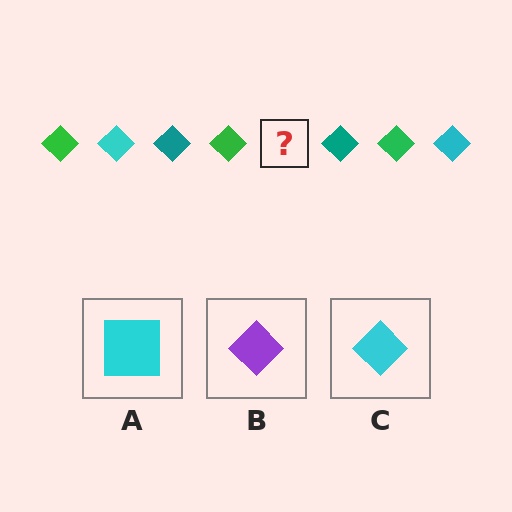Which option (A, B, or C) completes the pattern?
C.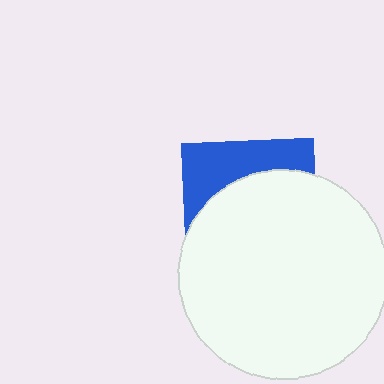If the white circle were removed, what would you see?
You would see the complete blue square.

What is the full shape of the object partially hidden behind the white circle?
The partially hidden object is a blue square.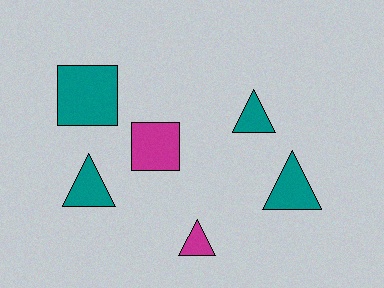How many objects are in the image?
There are 6 objects.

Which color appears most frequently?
Teal, with 4 objects.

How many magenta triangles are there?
There is 1 magenta triangle.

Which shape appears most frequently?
Triangle, with 4 objects.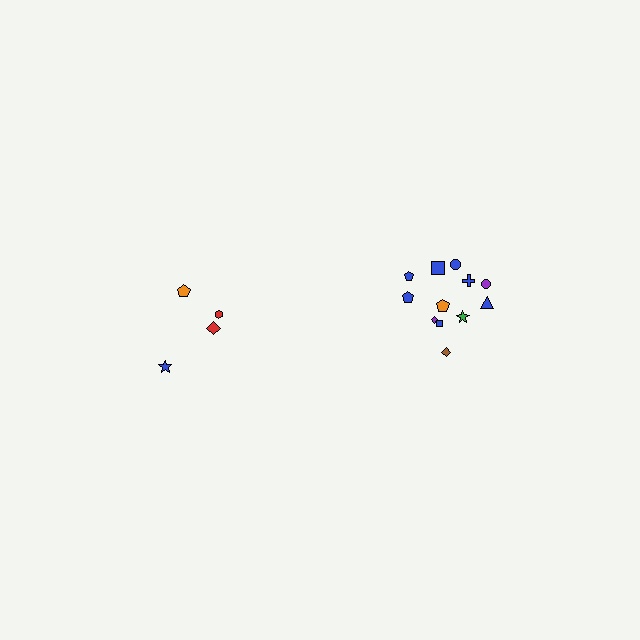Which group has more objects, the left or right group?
The right group.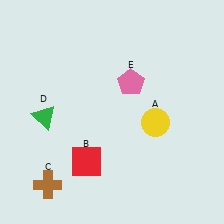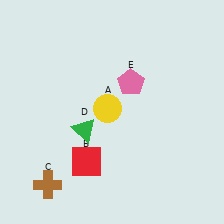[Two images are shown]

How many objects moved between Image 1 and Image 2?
2 objects moved between the two images.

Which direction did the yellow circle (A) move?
The yellow circle (A) moved left.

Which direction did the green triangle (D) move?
The green triangle (D) moved right.